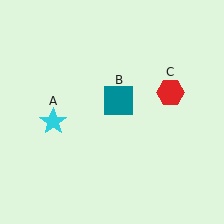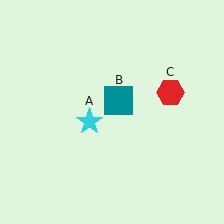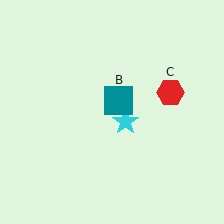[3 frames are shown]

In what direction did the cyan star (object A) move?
The cyan star (object A) moved right.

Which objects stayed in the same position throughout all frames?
Teal square (object B) and red hexagon (object C) remained stationary.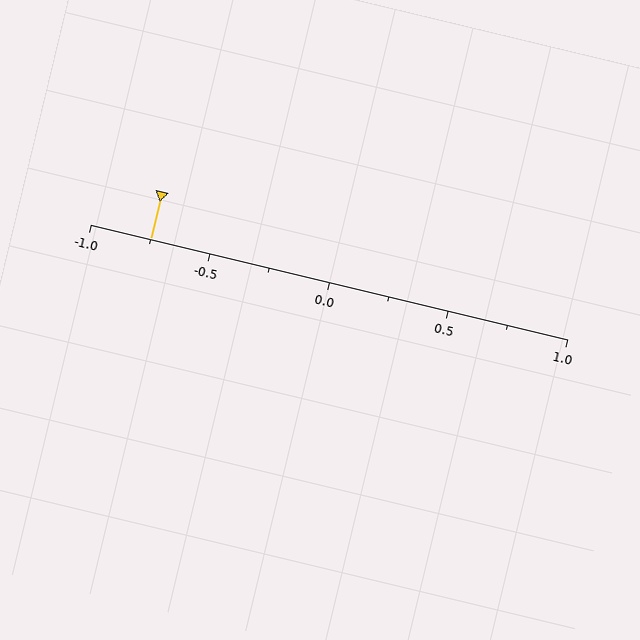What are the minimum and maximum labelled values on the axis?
The axis runs from -1.0 to 1.0.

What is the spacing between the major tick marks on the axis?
The major ticks are spaced 0.5 apart.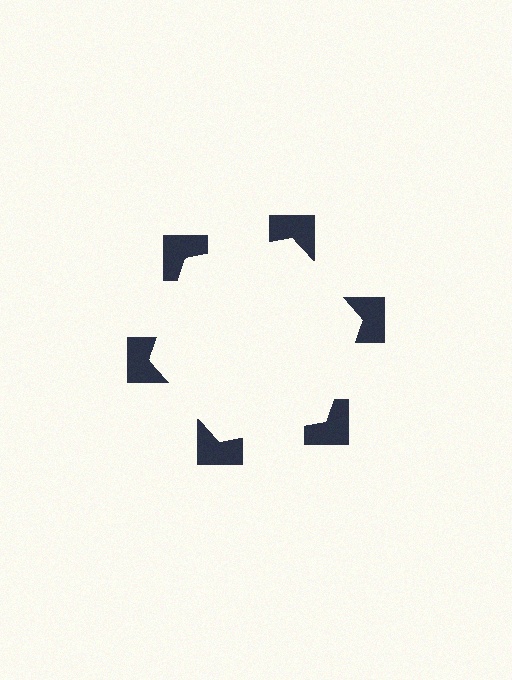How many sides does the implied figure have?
6 sides.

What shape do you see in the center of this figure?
An illusory hexagon — its edges are inferred from the aligned wedge cuts in the notched squares, not physically drawn.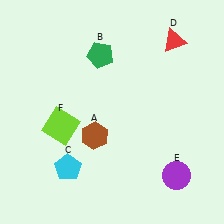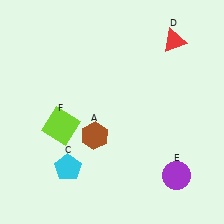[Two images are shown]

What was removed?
The green pentagon (B) was removed in Image 2.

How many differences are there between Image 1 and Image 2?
There is 1 difference between the two images.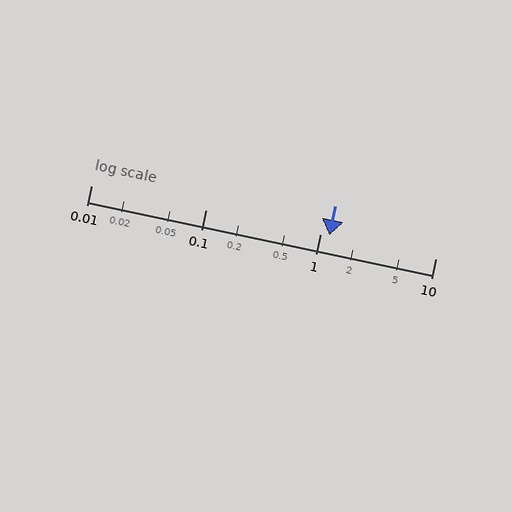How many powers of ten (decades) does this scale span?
The scale spans 3 decades, from 0.01 to 10.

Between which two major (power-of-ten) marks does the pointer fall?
The pointer is between 1 and 10.